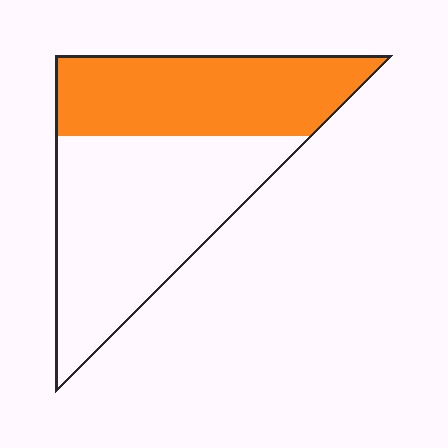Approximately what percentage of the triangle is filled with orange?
Approximately 40%.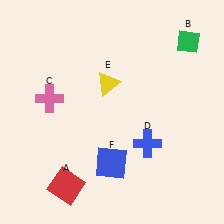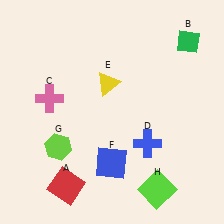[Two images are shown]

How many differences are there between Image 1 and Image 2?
There are 2 differences between the two images.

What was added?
A lime hexagon (G), a lime square (H) were added in Image 2.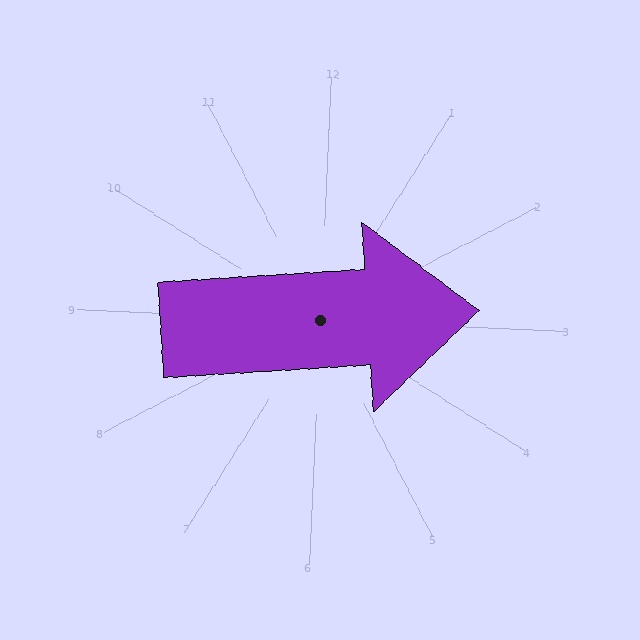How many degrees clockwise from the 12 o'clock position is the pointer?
Approximately 84 degrees.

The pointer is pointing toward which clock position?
Roughly 3 o'clock.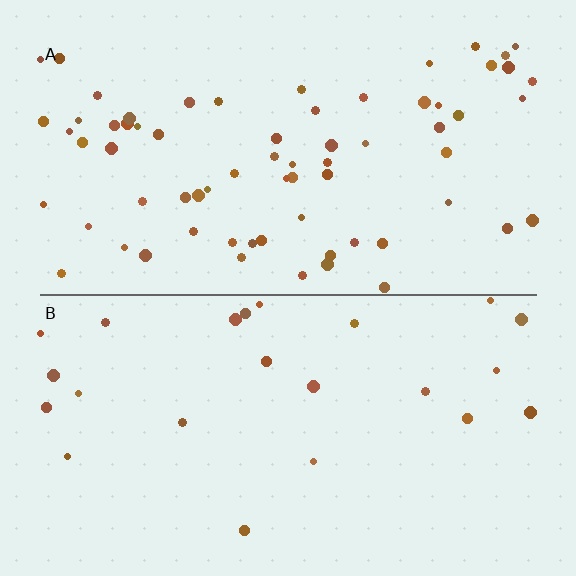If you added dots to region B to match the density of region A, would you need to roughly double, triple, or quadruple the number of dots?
Approximately triple.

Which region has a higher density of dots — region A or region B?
A (the top).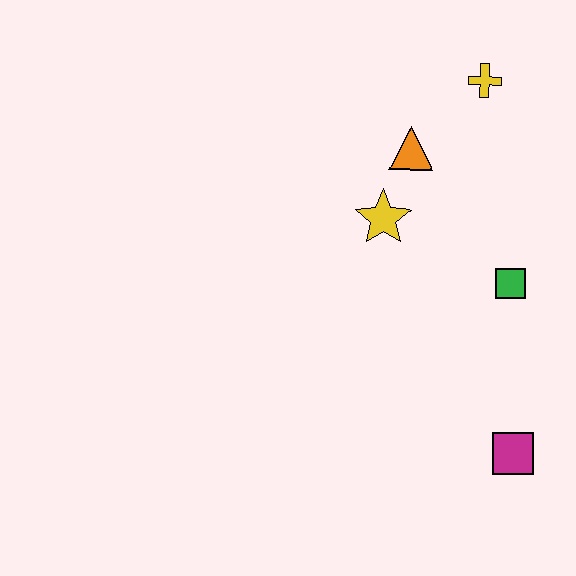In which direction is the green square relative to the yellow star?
The green square is to the right of the yellow star.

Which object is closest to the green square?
The yellow star is closest to the green square.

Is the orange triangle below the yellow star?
No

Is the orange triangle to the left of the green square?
Yes